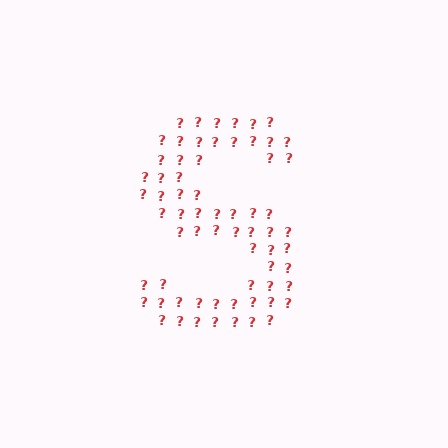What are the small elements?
The small elements are question marks.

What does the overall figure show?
The overall figure shows the letter S.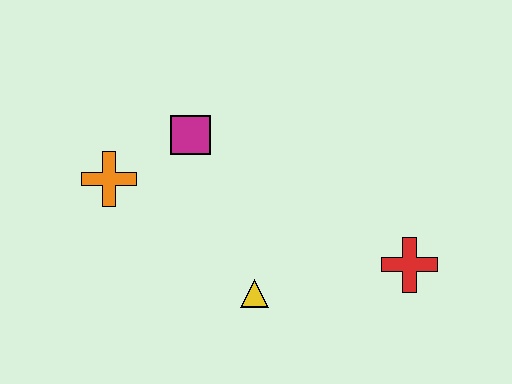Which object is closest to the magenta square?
The orange cross is closest to the magenta square.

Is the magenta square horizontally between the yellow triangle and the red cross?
No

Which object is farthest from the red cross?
The orange cross is farthest from the red cross.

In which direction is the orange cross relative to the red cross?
The orange cross is to the left of the red cross.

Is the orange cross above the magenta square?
No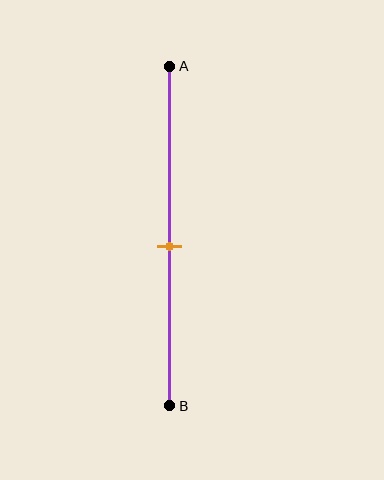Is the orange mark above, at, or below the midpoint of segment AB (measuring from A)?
The orange mark is below the midpoint of segment AB.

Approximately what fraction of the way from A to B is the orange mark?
The orange mark is approximately 55% of the way from A to B.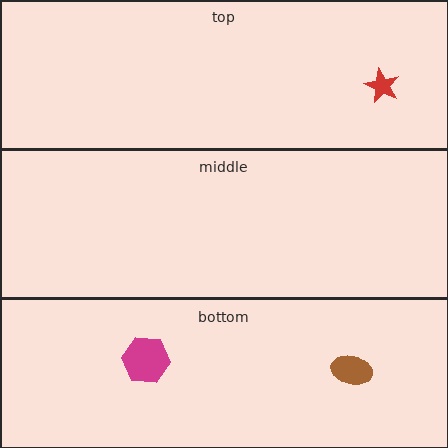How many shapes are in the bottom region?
2.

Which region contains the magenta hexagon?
The bottom region.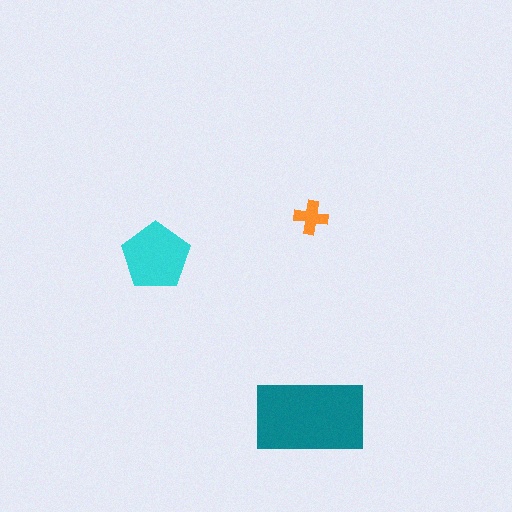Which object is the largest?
The teal rectangle.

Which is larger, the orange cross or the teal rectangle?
The teal rectangle.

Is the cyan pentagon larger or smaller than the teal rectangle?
Smaller.